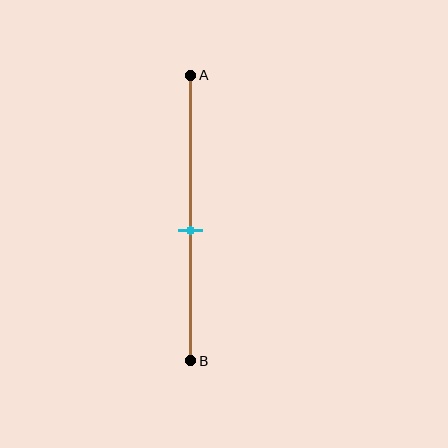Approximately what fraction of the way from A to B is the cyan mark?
The cyan mark is approximately 55% of the way from A to B.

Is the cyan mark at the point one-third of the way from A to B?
No, the mark is at about 55% from A, not at the 33% one-third point.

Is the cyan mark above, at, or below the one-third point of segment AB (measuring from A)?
The cyan mark is below the one-third point of segment AB.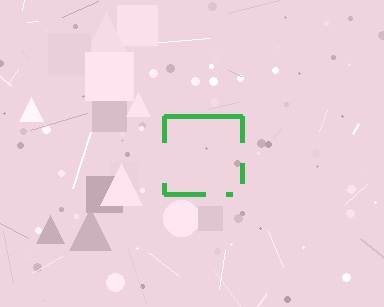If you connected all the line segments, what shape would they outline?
They would outline a square.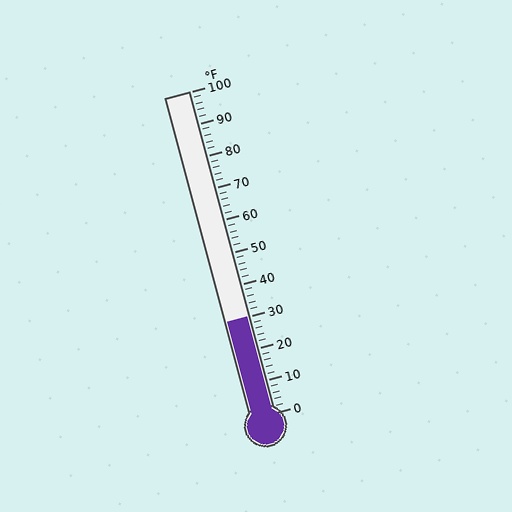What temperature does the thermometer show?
The thermometer shows approximately 30°F.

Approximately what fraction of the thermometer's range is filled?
The thermometer is filled to approximately 30% of its range.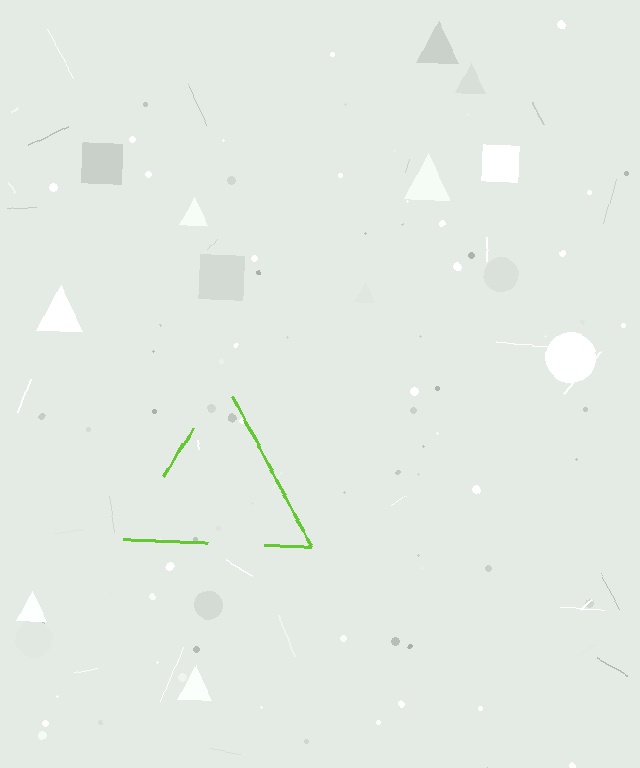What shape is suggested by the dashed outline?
The dashed outline suggests a triangle.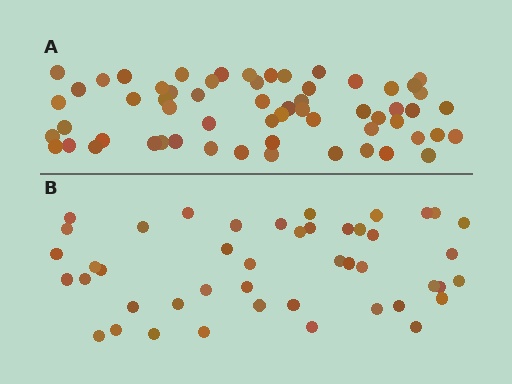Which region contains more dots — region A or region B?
Region A (the top region) has more dots.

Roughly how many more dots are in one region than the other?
Region A has approximately 15 more dots than region B.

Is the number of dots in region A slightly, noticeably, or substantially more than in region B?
Region A has noticeably more, but not dramatically so. The ratio is roughly 1.3 to 1.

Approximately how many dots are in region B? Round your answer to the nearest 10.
About 40 dots. (The exact count is 45, which rounds to 40.)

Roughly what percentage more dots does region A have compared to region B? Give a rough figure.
About 35% more.